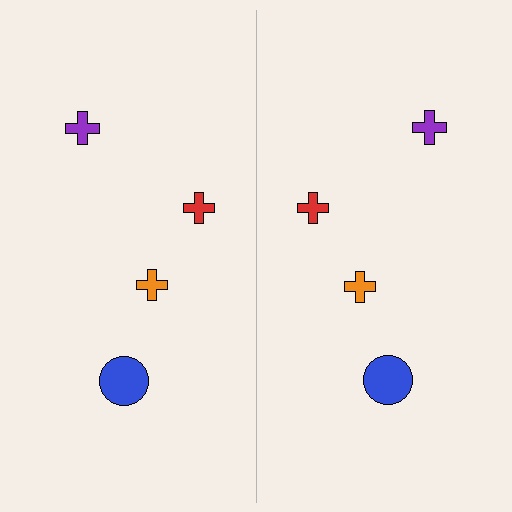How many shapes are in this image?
There are 8 shapes in this image.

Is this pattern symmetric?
Yes, this pattern has bilateral (reflection) symmetry.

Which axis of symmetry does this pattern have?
The pattern has a vertical axis of symmetry running through the center of the image.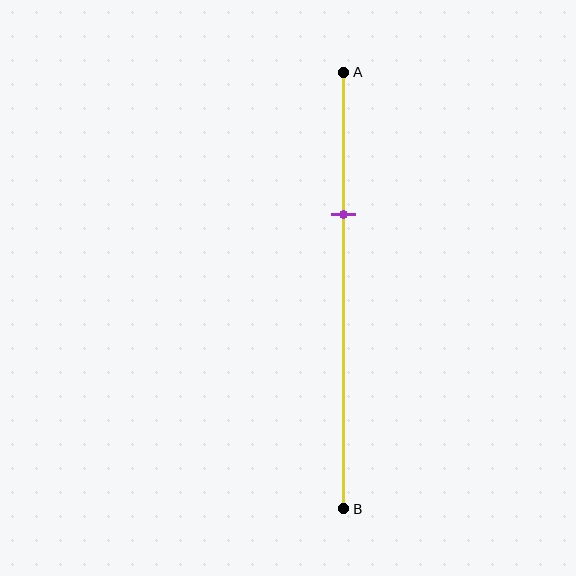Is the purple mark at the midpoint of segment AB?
No, the mark is at about 30% from A, not at the 50% midpoint.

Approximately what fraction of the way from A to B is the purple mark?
The purple mark is approximately 30% of the way from A to B.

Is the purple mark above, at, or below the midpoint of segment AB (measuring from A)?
The purple mark is above the midpoint of segment AB.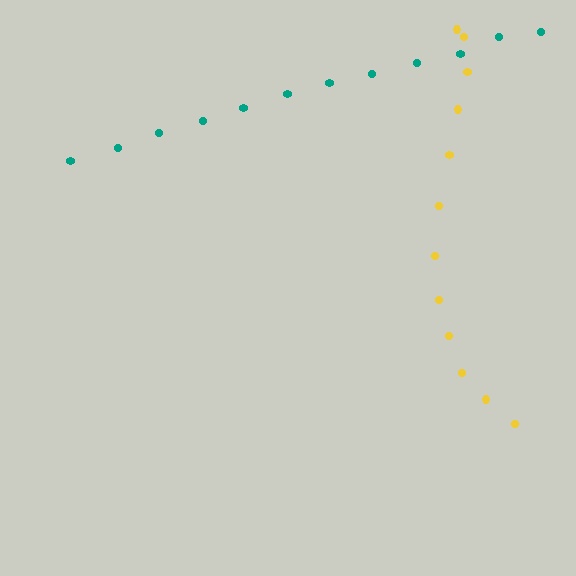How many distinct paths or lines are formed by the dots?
There are 2 distinct paths.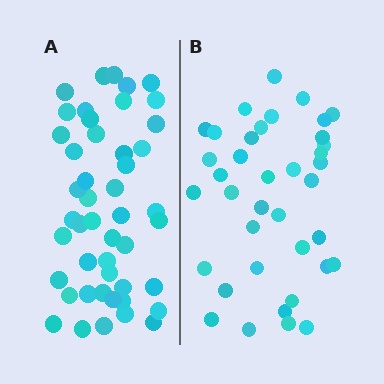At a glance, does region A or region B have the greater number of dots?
Region A (the left region) has more dots.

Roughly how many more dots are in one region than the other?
Region A has roughly 8 or so more dots than region B.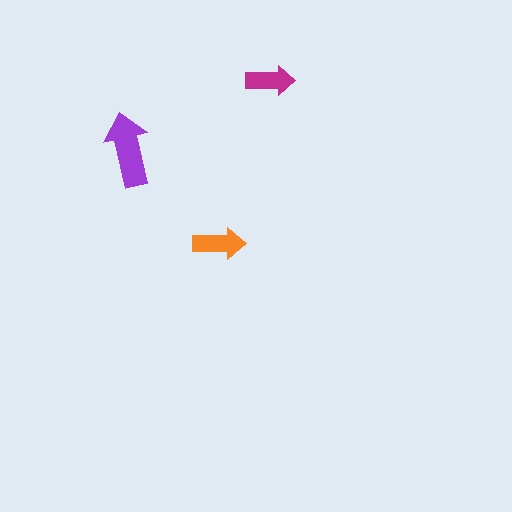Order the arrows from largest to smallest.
the purple one, the orange one, the magenta one.